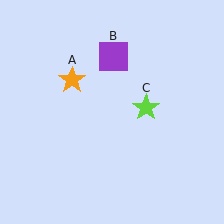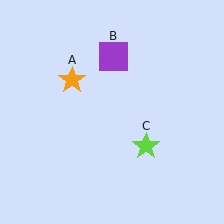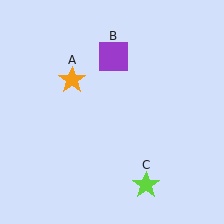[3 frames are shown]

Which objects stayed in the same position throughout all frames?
Orange star (object A) and purple square (object B) remained stationary.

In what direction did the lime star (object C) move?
The lime star (object C) moved down.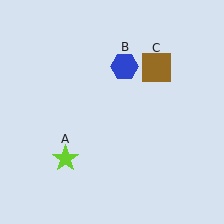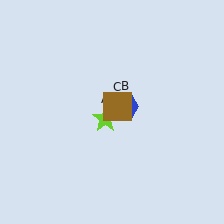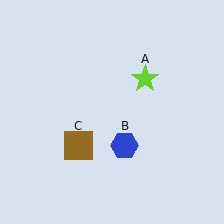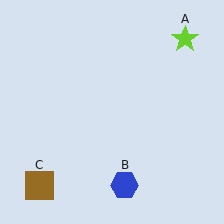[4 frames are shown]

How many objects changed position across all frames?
3 objects changed position: lime star (object A), blue hexagon (object B), brown square (object C).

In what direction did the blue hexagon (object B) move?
The blue hexagon (object B) moved down.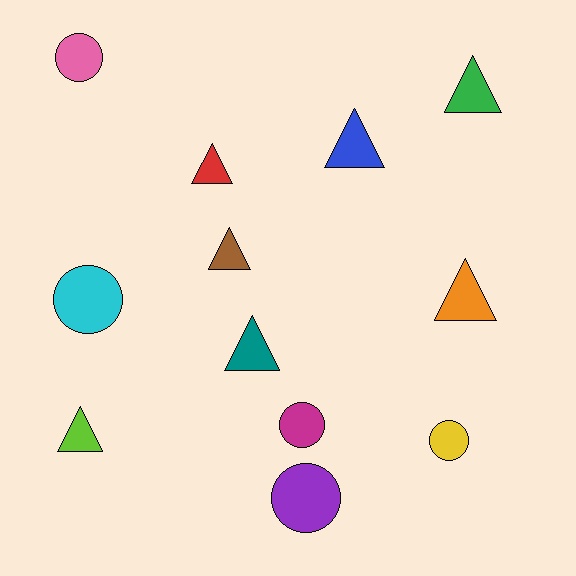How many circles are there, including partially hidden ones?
There are 5 circles.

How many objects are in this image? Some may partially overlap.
There are 12 objects.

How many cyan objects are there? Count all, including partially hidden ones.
There is 1 cyan object.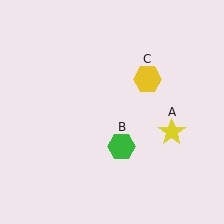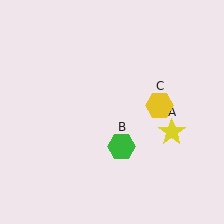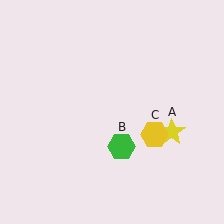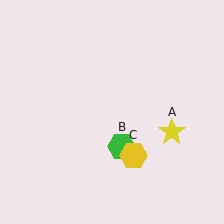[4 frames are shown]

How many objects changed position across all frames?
1 object changed position: yellow hexagon (object C).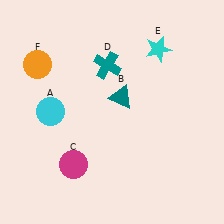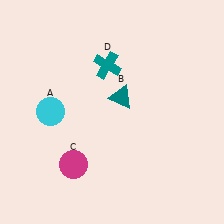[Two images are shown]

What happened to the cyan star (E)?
The cyan star (E) was removed in Image 2. It was in the top-right area of Image 1.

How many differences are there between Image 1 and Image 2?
There are 2 differences between the two images.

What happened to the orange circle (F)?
The orange circle (F) was removed in Image 2. It was in the top-left area of Image 1.